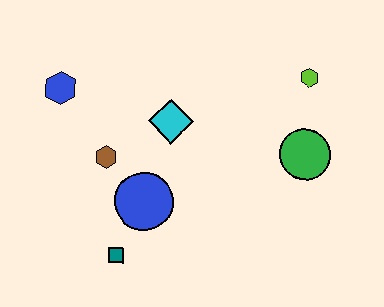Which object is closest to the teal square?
The blue circle is closest to the teal square.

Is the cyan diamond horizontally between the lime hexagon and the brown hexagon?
Yes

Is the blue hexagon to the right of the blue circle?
No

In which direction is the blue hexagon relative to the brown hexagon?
The blue hexagon is above the brown hexagon.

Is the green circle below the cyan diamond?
Yes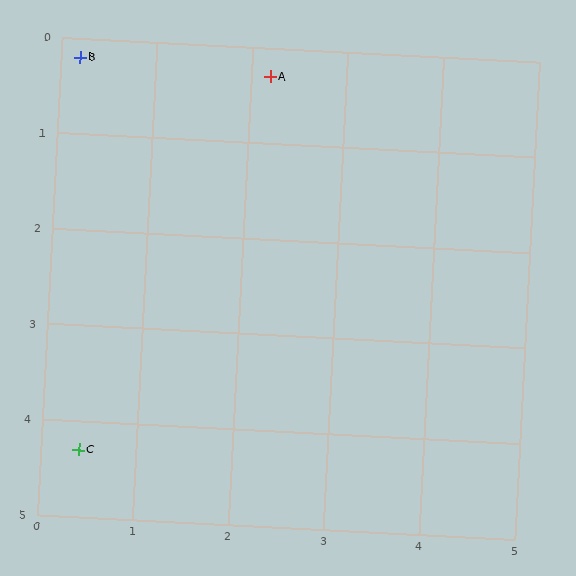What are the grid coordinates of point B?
Point B is at approximately (0.2, 0.2).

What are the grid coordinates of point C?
Point C is at approximately (0.4, 4.3).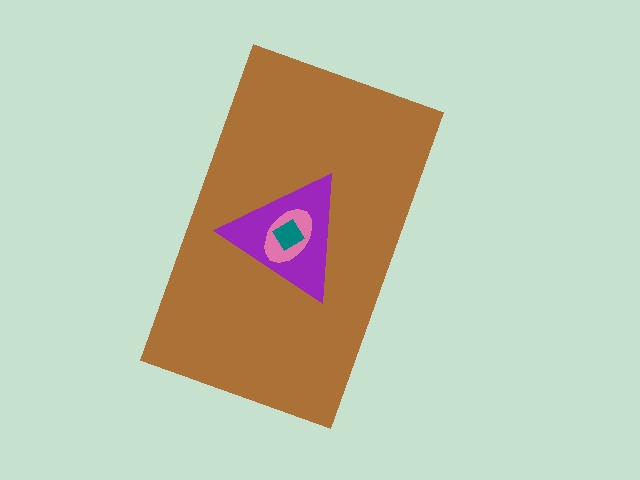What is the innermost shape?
The teal diamond.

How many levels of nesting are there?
4.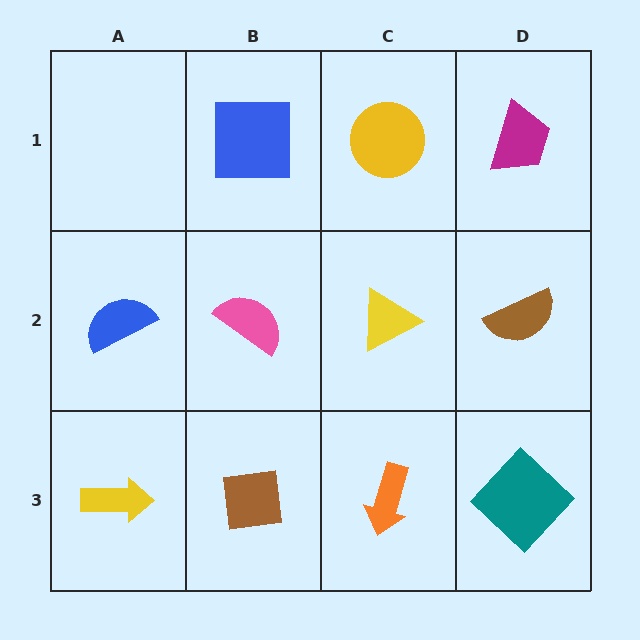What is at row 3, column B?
A brown square.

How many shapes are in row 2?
4 shapes.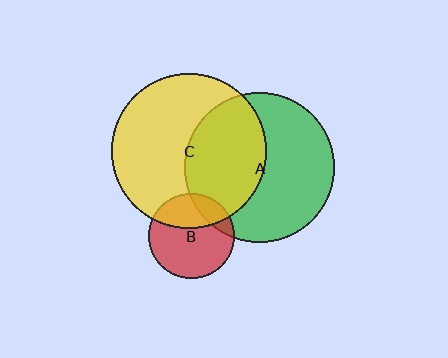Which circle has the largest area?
Circle C (yellow).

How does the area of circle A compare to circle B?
Approximately 3.1 times.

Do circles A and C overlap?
Yes.